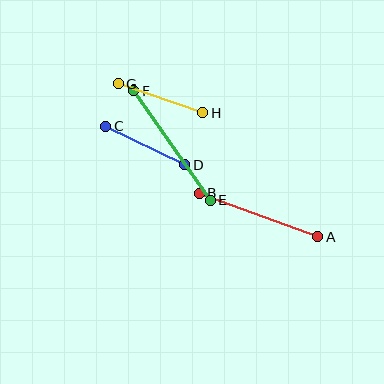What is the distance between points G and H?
The distance is approximately 89 pixels.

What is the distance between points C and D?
The distance is approximately 88 pixels.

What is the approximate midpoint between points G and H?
The midpoint is at approximately (161, 98) pixels.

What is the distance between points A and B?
The distance is approximately 126 pixels.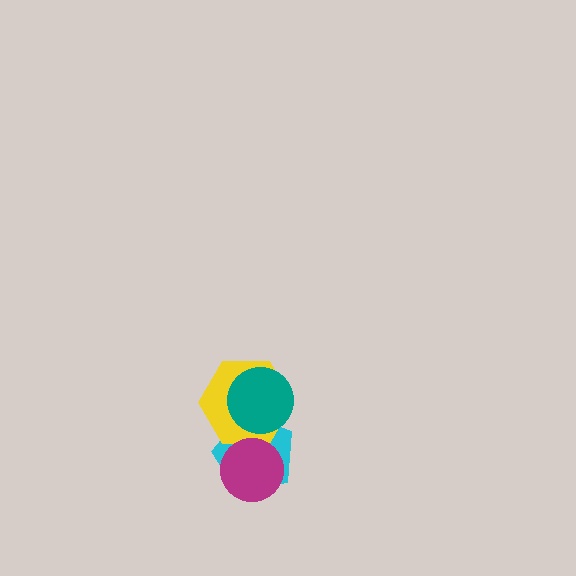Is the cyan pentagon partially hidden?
Yes, it is partially covered by another shape.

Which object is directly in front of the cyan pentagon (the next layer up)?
The yellow hexagon is directly in front of the cyan pentagon.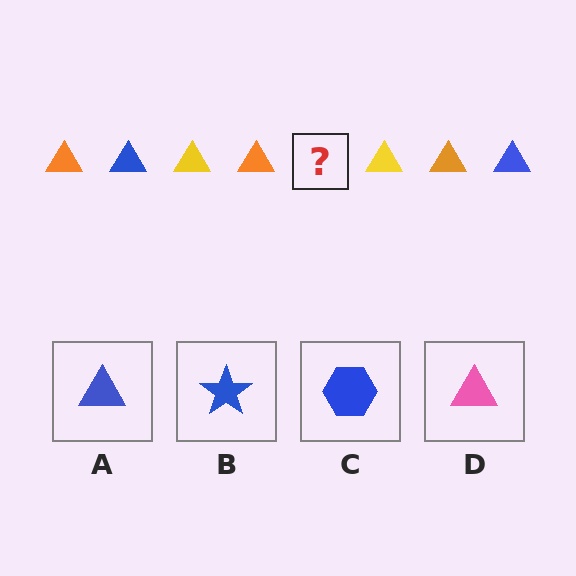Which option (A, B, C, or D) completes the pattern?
A.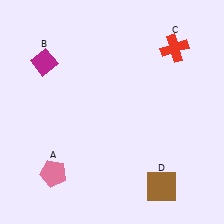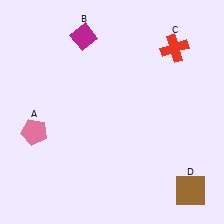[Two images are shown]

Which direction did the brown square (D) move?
The brown square (D) moved right.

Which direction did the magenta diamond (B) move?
The magenta diamond (B) moved right.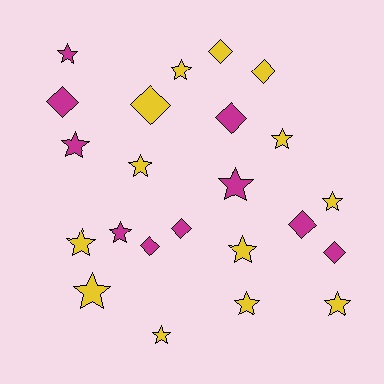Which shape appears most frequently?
Star, with 14 objects.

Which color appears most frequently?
Yellow, with 13 objects.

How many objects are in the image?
There are 23 objects.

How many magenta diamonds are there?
There are 6 magenta diamonds.